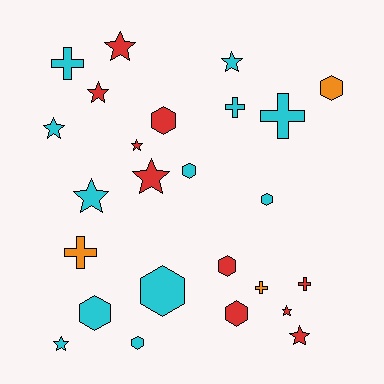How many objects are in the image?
There are 25 objects.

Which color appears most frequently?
Cyan, with 12 objects.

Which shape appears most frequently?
Star, with 10 objects.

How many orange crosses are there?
There are 2 orange crosses.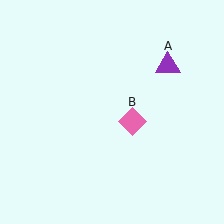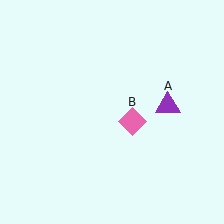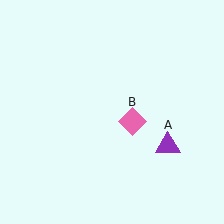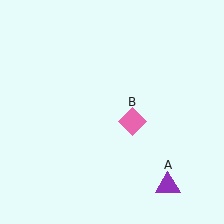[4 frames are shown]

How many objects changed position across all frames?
1 object changed position: purple triangle (object A).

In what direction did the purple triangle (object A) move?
The purple triangle (object A) moved down.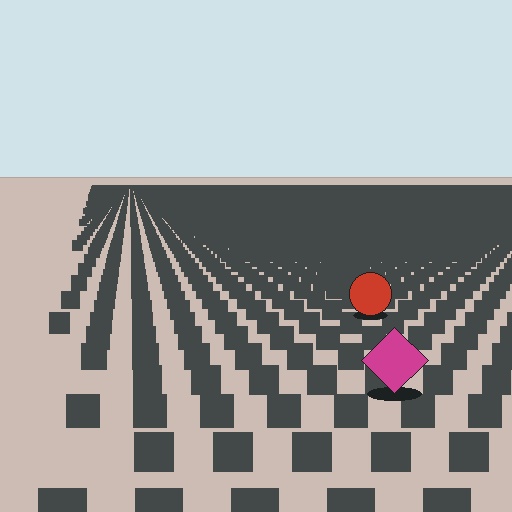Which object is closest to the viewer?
The magenta diamond is closest. The texture marks near it are larger and more spread out.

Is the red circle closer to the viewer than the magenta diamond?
No. The magenta diamond is closer — you can tell from the texture gradient: the ground texture is coarser near it.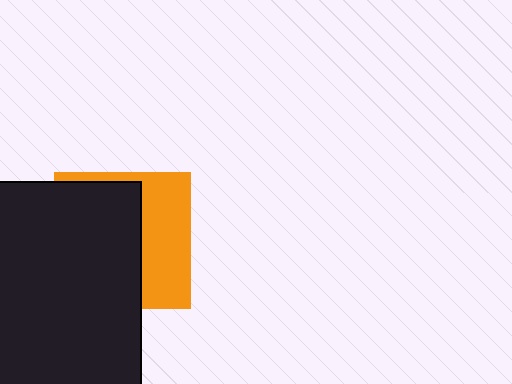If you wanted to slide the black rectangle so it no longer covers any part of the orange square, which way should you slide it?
Slide it left — that is the most direct way to separate the two shapes.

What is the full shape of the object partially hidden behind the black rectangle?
The partially hidden object is an orange square.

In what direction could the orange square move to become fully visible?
The orange square could move right. That would shift it out from behind the black rectangle entirely.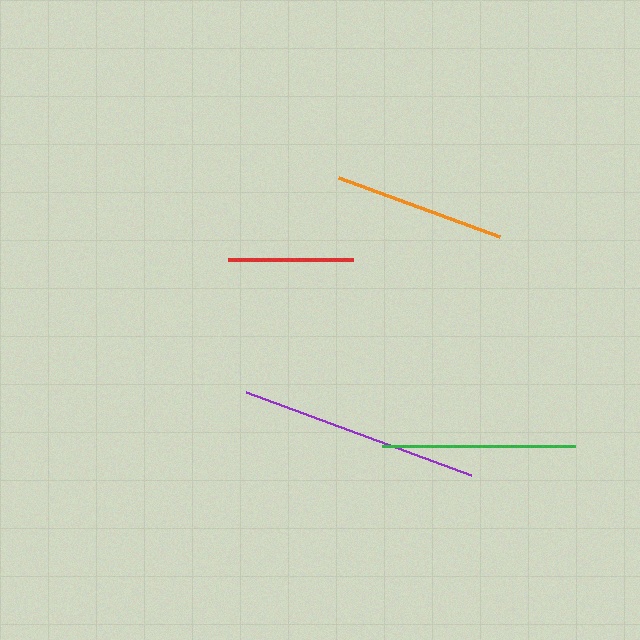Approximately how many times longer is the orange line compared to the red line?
The orange line is approximately 1.4 times the length of the red line.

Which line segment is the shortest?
The red line is the shortest at approximately 125 pixels.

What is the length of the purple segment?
The purple segment is approximately 240 pixels long.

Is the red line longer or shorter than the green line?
The green line is longer than the red line.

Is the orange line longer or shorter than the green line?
The green line is longer than the orange line.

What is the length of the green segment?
The green segment is approximately 193 pixels long.